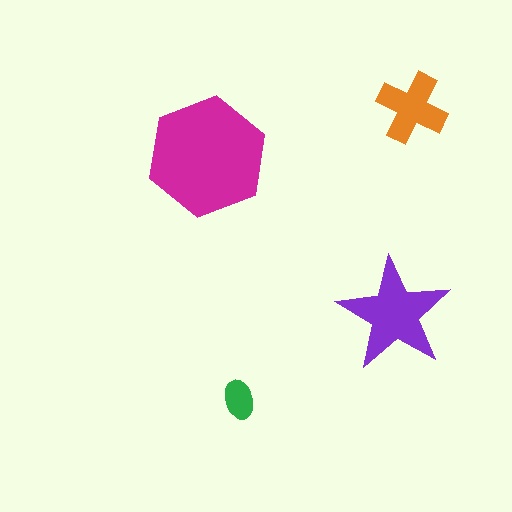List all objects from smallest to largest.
The green ellipse, the orange cross, the purple star, the magenta hexagon.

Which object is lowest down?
The green ellipse is bottommost.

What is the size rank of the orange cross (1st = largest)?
3rd.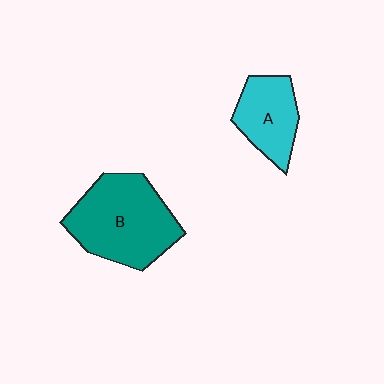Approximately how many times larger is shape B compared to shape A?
Approximately 1.8 times.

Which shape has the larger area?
Shape B (teal).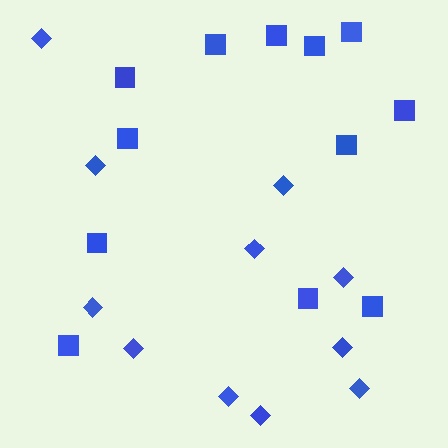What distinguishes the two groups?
There are 2 groups: one group of diamonds (11) and one group of squares (12).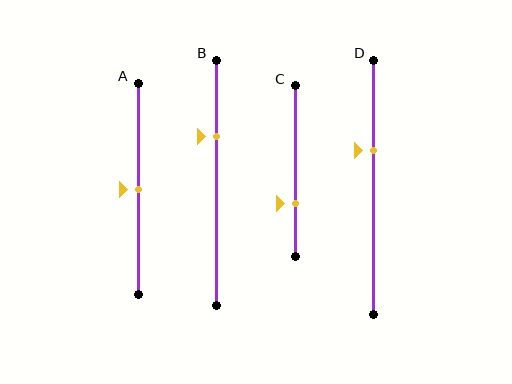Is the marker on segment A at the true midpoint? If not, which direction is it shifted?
Yes, the marker on segment A is at the true midpoint.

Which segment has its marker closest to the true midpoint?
Segment A has its marker closest to the true midpoint.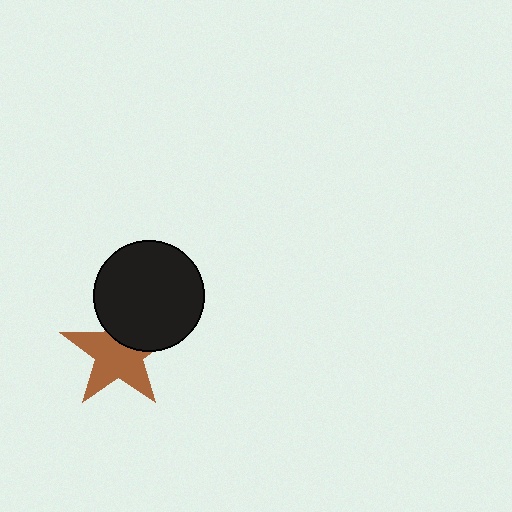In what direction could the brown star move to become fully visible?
The brown star could move down. That would shift it out from behind the black circle entirely.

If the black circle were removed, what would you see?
You would see the complete brown star.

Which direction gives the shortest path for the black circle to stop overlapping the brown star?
Moving up gives the shortest separation.